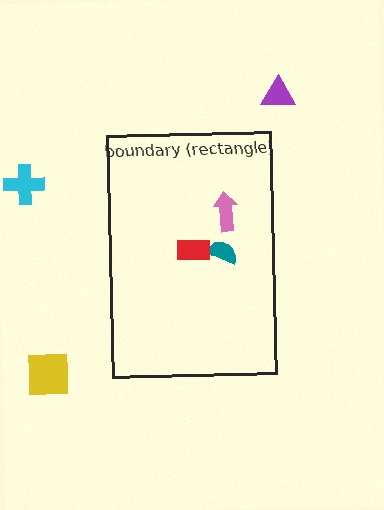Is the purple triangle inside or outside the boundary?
Outside.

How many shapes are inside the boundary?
3 inside, 3 outside.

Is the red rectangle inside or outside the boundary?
Inside.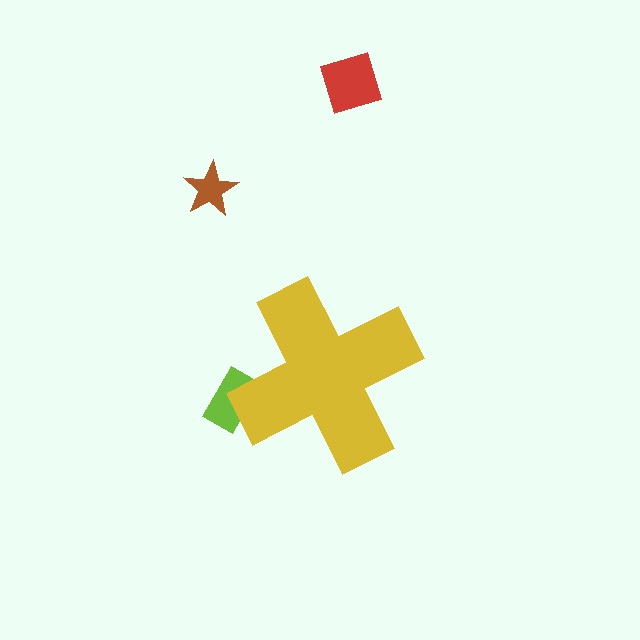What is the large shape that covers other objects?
A yellow cross.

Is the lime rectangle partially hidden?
Yes, the lime rectangle is partially hidden behind the yellow cross.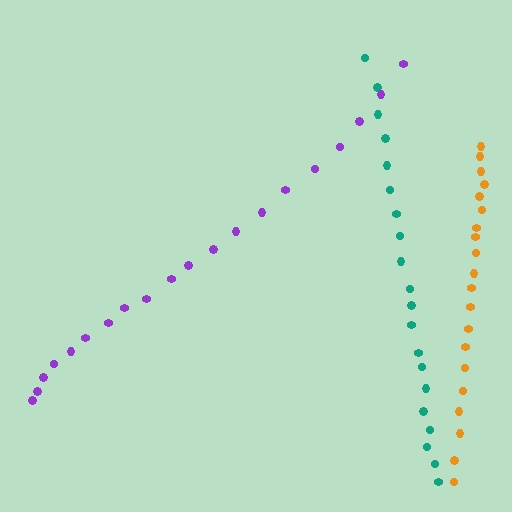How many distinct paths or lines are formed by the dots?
There are 3 distinct paths.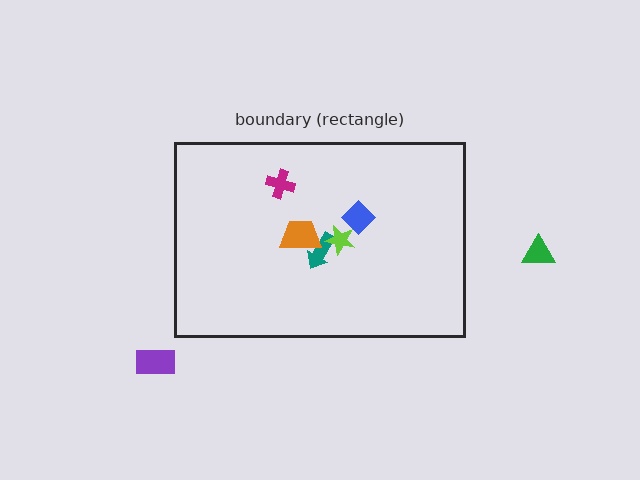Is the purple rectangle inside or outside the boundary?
Outside.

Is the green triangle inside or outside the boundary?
Outside.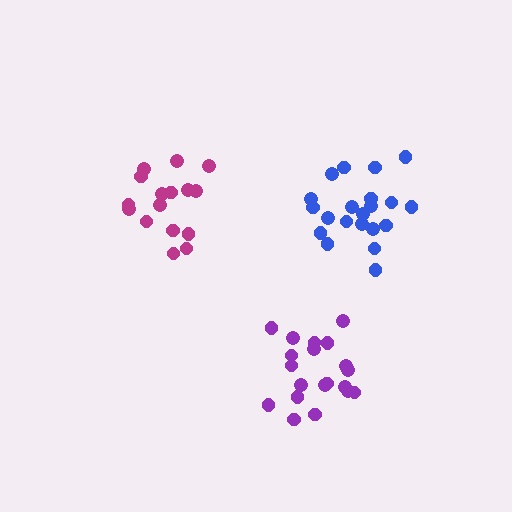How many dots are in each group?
Group 1: 21 dots, Group 2: 20 dots, Group 3: 16 dots (57 total).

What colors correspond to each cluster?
The clusters are colored: blue, purple, magenta.